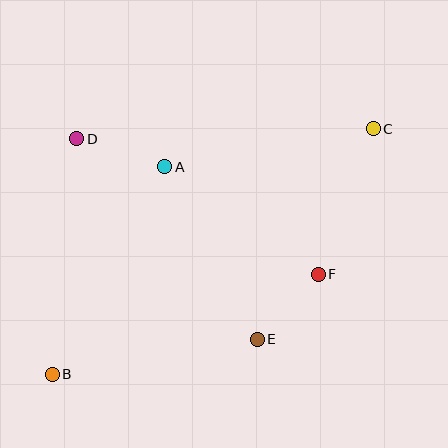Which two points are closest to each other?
Points E and F are closest to each other.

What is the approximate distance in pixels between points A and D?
The distance between A and D is approximately 92 pixels.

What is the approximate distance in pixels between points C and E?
The distance between C and E is approximately 241 pixels.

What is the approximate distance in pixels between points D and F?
The distance between D and F is approximately 277 pixels.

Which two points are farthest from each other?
Points B and C are farthest from each other.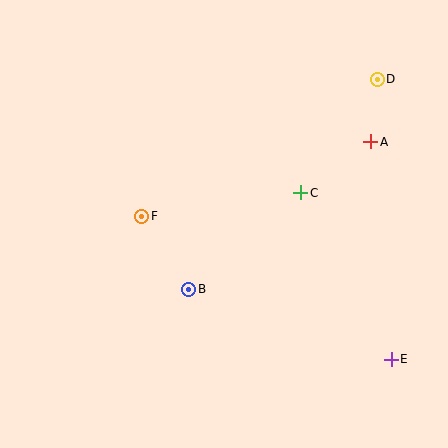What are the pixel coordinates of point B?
Point B is at (189, 289).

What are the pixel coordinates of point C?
Point C is at (301, 193).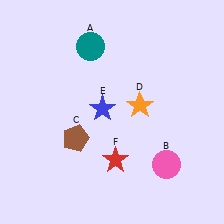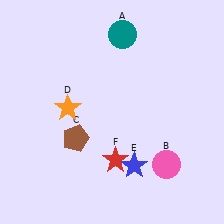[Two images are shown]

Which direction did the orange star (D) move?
The orange star (D) moved left.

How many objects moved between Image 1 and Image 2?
3 objects moved between the two images.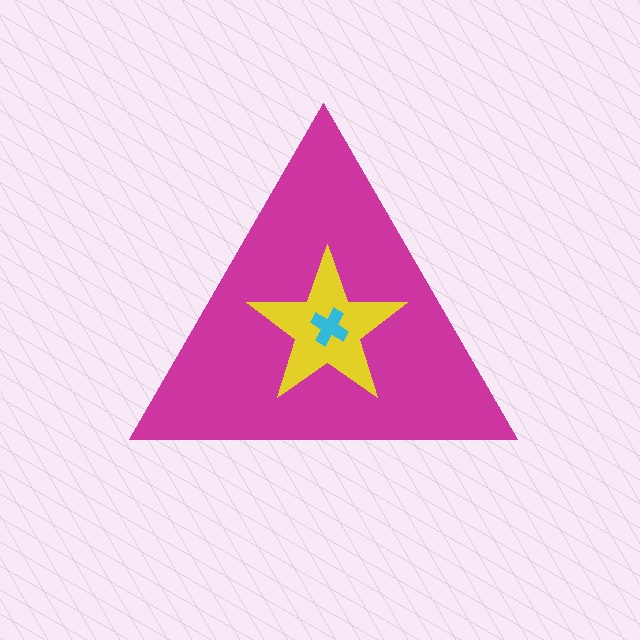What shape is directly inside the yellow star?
The cyan cross.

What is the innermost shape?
The cyan cross.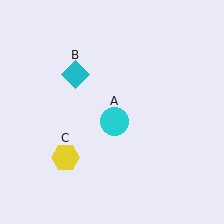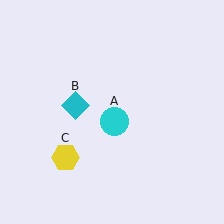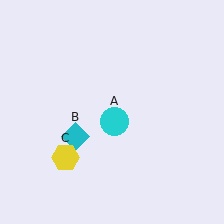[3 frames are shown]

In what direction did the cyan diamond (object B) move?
The cyan diamond (object B) moved down.